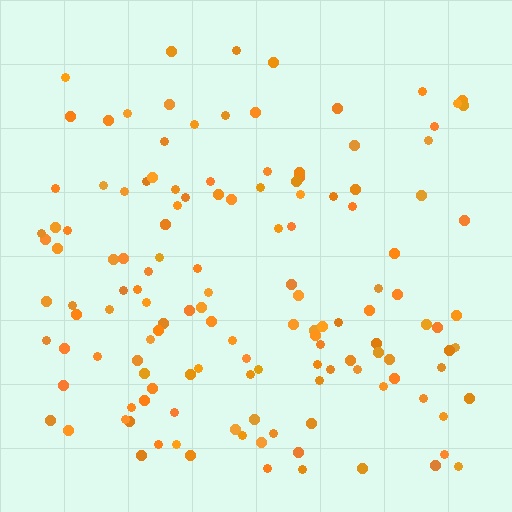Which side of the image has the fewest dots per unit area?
The top.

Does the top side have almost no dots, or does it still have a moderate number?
Still a moderate number, just noticeably fewer than the bottom.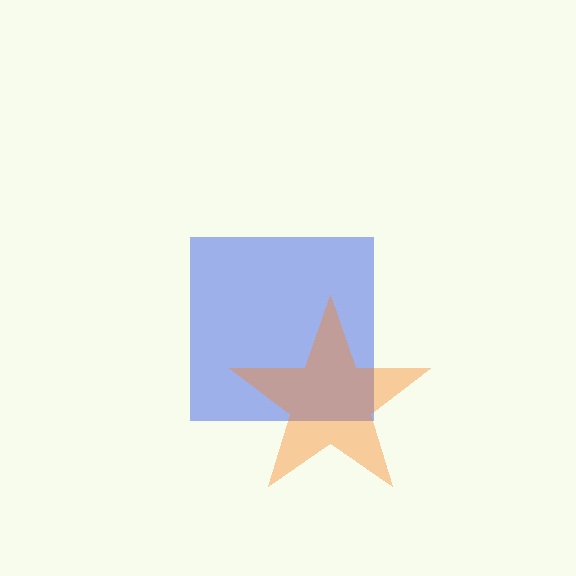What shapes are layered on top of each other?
The layered shapes are: a blue square, an orange star.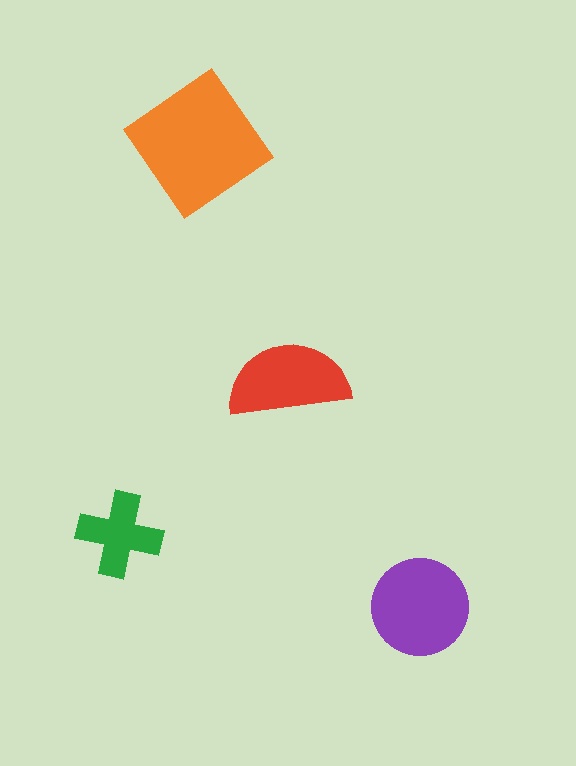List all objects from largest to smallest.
The orange diamond, the purple circle, the red semicircle, the green cross.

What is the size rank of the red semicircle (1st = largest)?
3rd.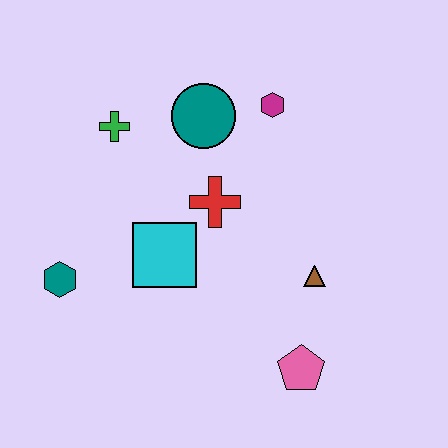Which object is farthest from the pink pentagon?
The green cross is farthest from the pink pentagon.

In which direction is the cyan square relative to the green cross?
The cyan square is below the green cross.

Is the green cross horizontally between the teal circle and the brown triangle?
No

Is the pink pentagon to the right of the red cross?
Yes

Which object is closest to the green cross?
The teal circle is closest to the green cross.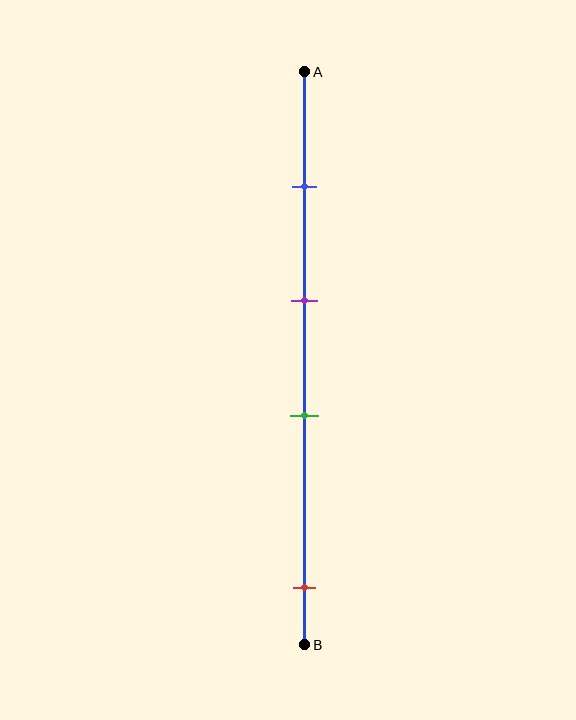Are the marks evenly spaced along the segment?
No, the marks are not evenly spaced.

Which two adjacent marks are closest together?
The purple and green marks are the closest adjacent pair.